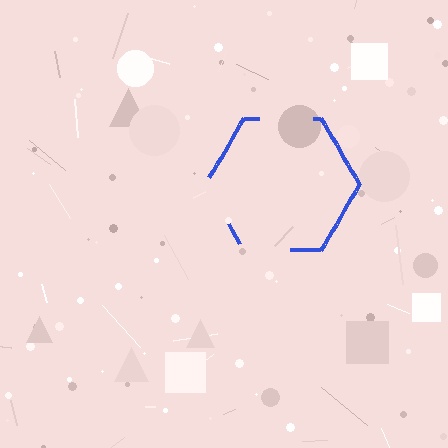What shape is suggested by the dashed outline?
The dashed outline suggests a hexagon.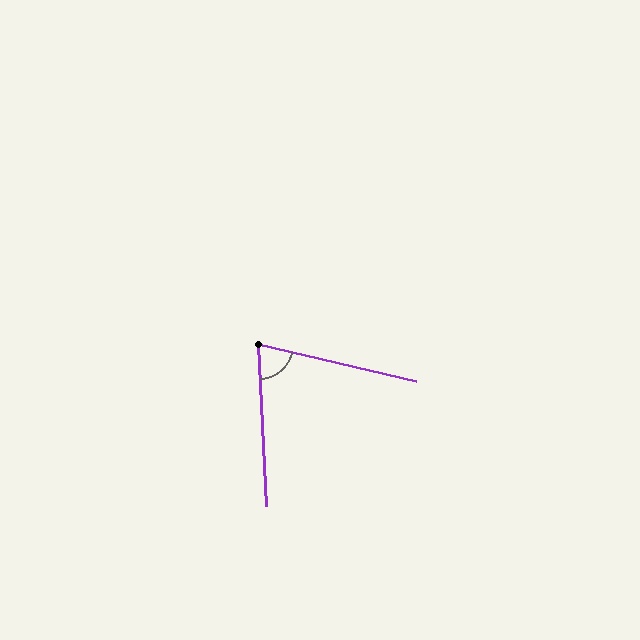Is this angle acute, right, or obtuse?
It is acute.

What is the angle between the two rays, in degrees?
Approximately 74 degrees.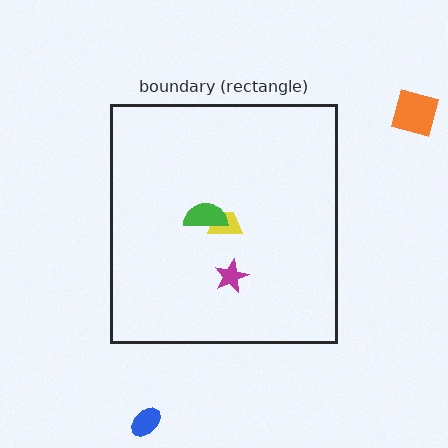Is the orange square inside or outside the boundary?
Outside.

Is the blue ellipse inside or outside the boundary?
Outside.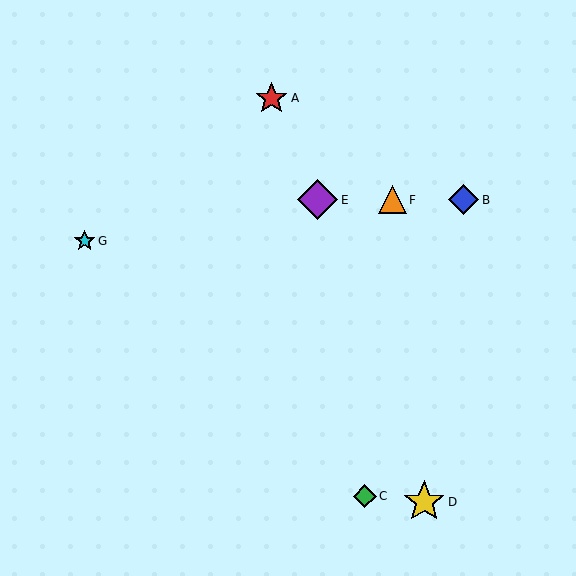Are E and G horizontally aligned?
No, E is at y≈200 and G is at y≈241.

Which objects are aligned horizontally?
Objects B, E, F are aligned horizontally.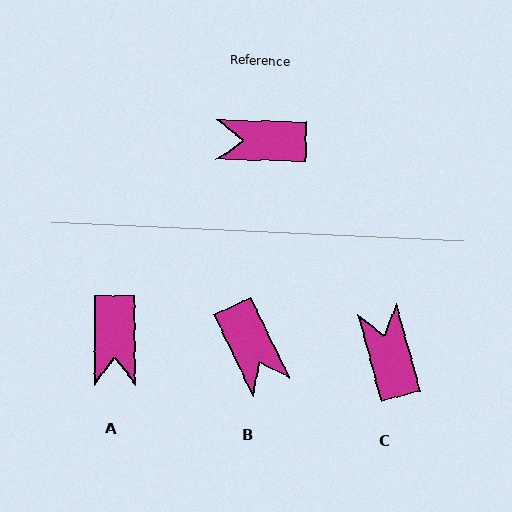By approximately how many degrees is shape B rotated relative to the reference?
Approximately 117 degrees counter-clockwise.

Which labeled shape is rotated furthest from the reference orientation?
B, about 117 degrees away.